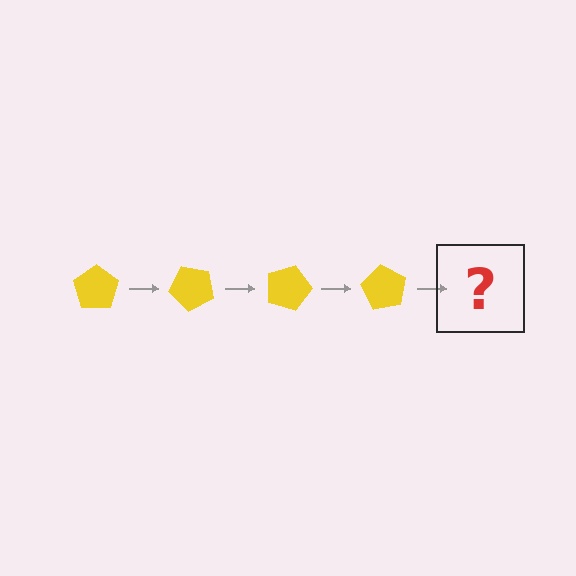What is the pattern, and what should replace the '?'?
The pattern is that the pentagon rotates 45 degrees each step. The '?' should be a yellow pentagon rotated 180 degrees.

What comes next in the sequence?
The next element should be a yellow pentagon rotated 180 degrees.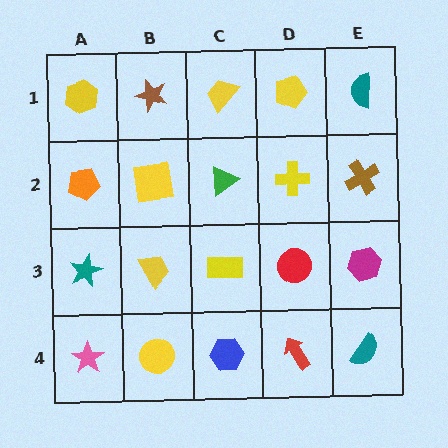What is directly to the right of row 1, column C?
A yellow pentagon.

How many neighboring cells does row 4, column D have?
3.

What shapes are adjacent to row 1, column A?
An orange pentagon (row 2, column A), a brown star (row 1, column B).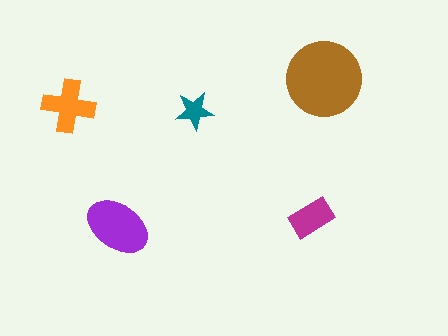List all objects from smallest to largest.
The teal star, the magenta rectangle, the orange cross, the purple ellipse, the brown circle.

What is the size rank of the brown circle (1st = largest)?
1st.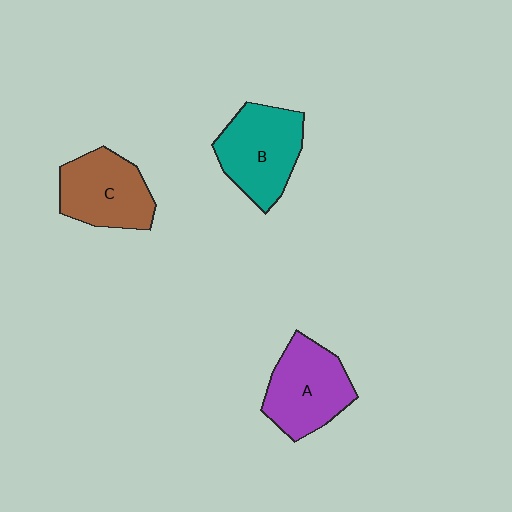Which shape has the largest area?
Shape B (teal).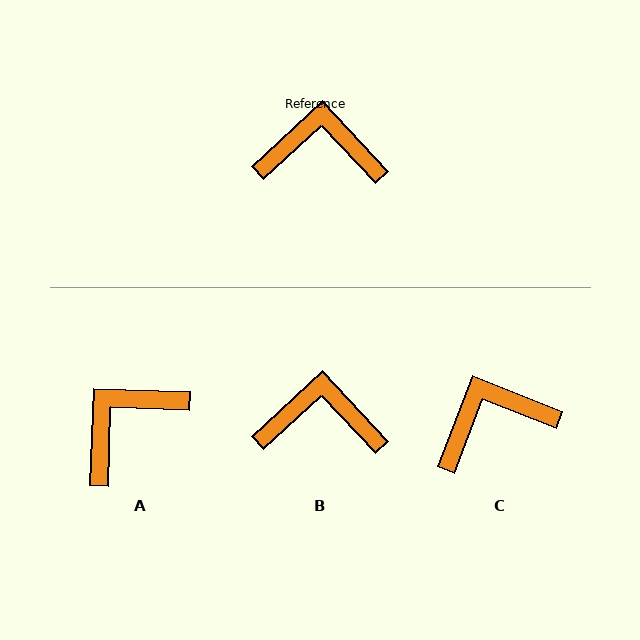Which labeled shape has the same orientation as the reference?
B.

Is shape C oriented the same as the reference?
No, it is off by about 26 degrees.